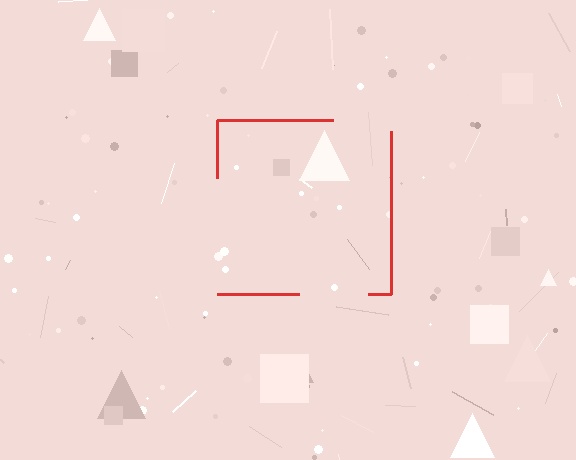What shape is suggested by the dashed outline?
The dashed outline suggests a square.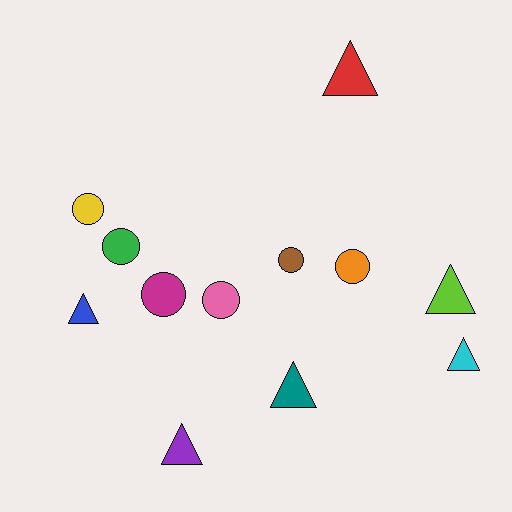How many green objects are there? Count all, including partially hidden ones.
There is 1 green object.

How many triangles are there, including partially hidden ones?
There are 6 triangles.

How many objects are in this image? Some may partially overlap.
There are 12 objects.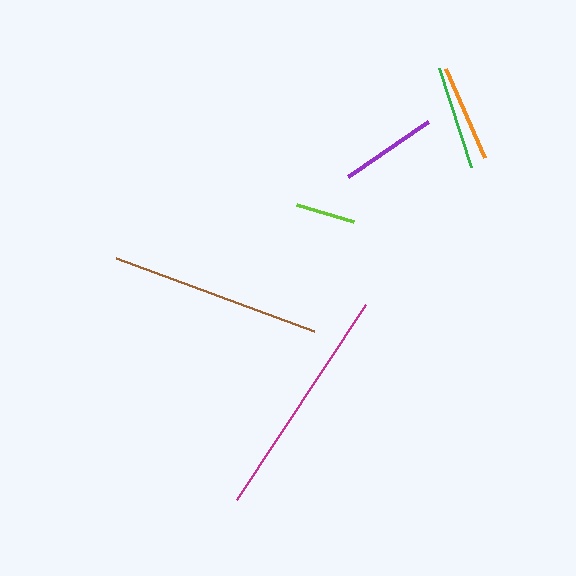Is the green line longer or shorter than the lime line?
The green line is longer than the lime line.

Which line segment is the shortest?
The lime line is the shortest at approximately 60 pixels.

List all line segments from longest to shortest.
From longest to shortest: magenta, brown, green, orange, purple, lime.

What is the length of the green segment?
The green segment is approximately 104 pixels long.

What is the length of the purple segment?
The purple segment is approximately 97 pixels long.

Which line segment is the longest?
The magenta line is the longest at approximately 233 pixels.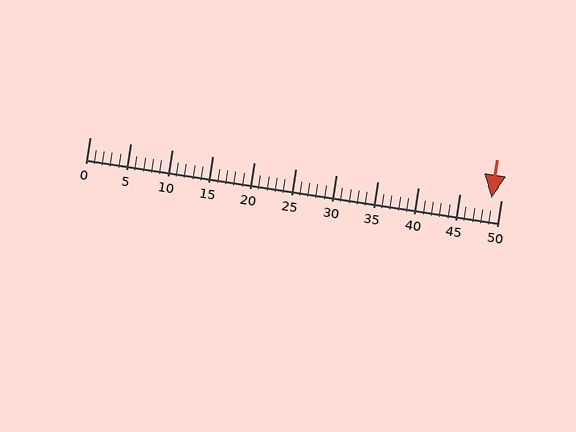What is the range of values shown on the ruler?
The ruler shows values from 0 to 50.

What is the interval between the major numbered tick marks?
The major tick marks are spaced 5 units apart.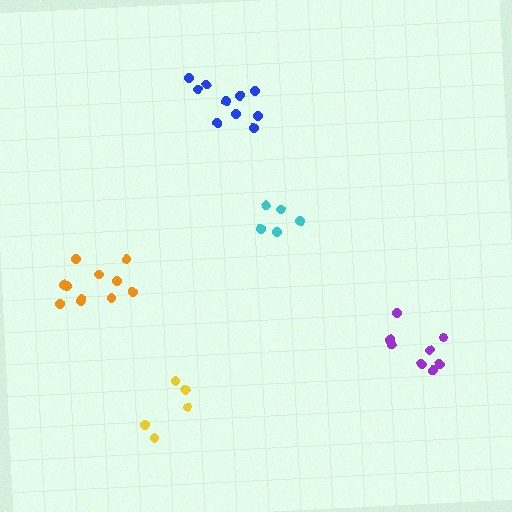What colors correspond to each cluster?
The clusters are colored: purple, cyan, orange, blue, yellow.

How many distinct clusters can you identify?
There are 5 distinct clusters.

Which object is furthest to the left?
The orange cluster is leftmost.